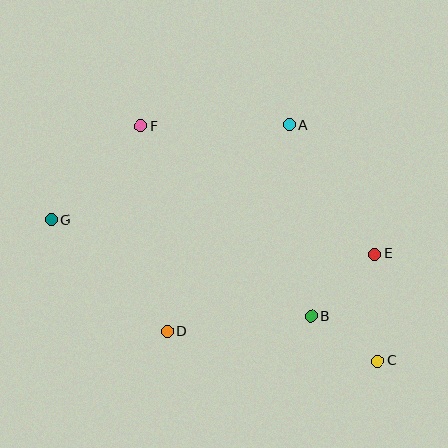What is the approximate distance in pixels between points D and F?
The distance between D and F is approximately 207 pixels.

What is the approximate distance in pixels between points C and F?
The distance between C and F is approximately 334 pixels.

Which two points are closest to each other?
Points B and C are closest to each other.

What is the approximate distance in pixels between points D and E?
The distance between D and E is approximately 221 pixels.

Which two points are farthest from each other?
Points C and G are farthest from each other.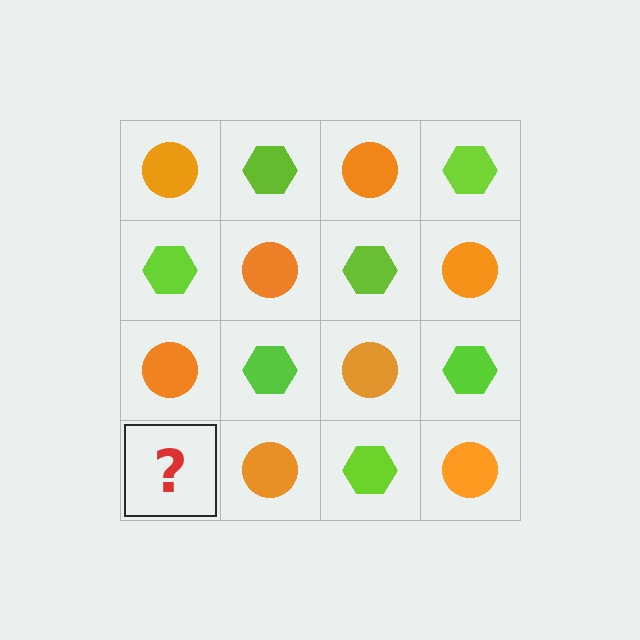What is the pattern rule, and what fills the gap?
The rule is that it alternates orange circle and lime hexagon in a checkerboard pattern. The gap should be filled with a lime hexagon.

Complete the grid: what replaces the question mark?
The question mark should be replaced with a lime hexagon.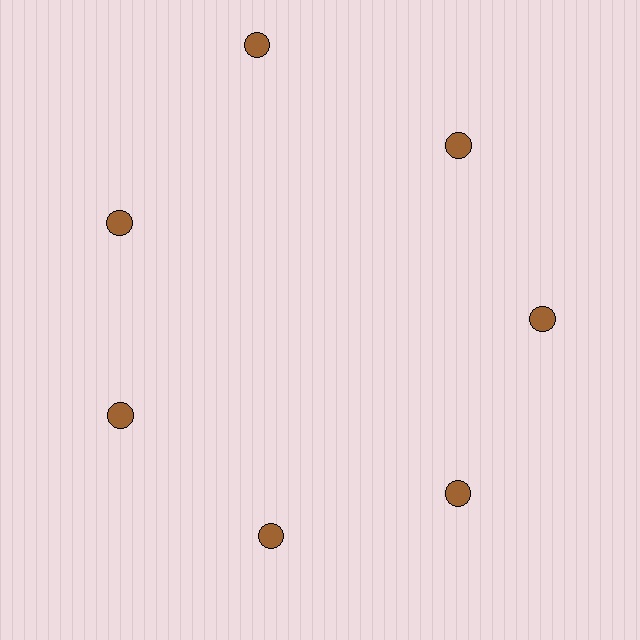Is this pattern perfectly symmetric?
No. The 7 brown circles are arranged in a ring, but one element near the 12 o'clock position is pushed outward from the center, breaking the 7-fold rotational symmetry.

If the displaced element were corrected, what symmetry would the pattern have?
It would have 7-fold rotational symmetry — the pattern would map onto itself every 51 degrees.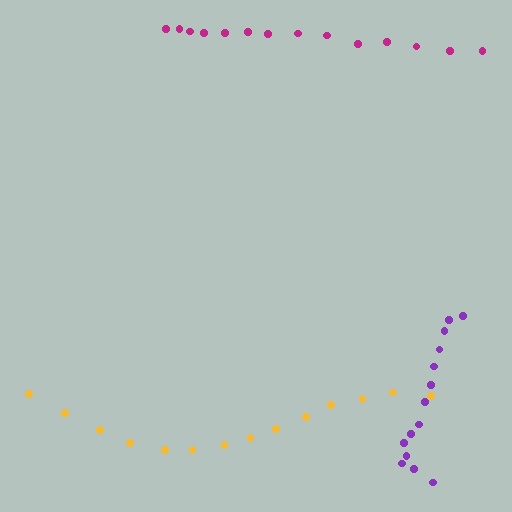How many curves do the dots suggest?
There are 3 distinct paths.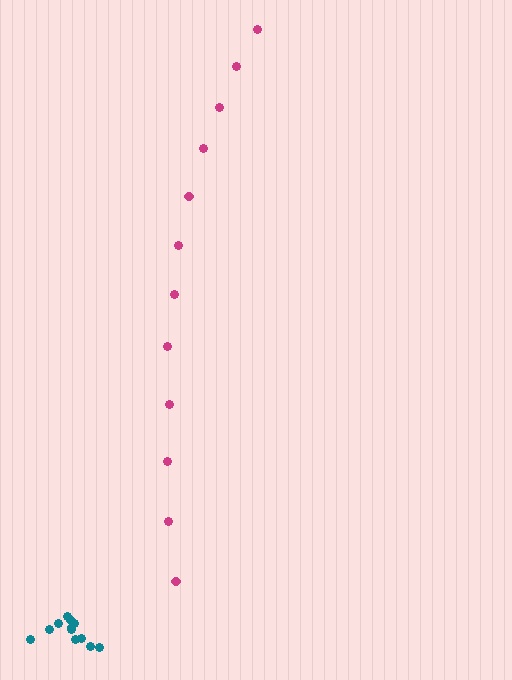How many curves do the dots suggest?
There are 2 distinct paths.